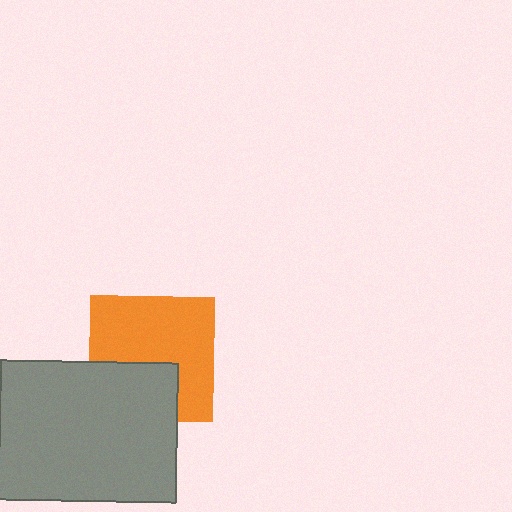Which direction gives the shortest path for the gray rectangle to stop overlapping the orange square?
Moving down gives the shortest separation.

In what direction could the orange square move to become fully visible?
The orange square could move up. That would shift it out from behind the gray rectangle entirely.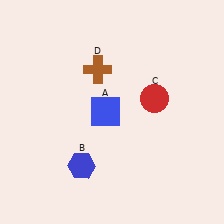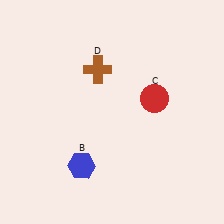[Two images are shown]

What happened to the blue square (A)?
The blue square (A) was removed in Image 2. It was in the top-left area of Image 1.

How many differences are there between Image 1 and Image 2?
There is 1 difference between the two images.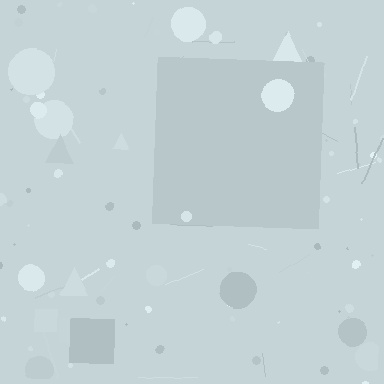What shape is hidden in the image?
A square is hidden in the image.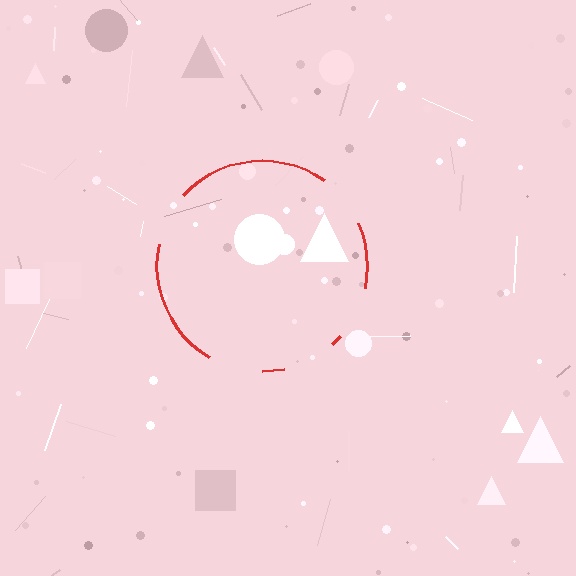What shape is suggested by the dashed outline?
The dashed outline suggests a circle.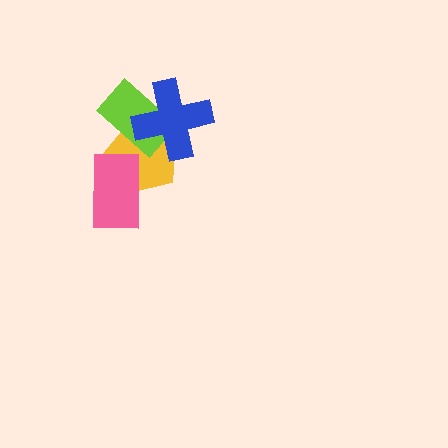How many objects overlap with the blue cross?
2 objects overlap with the blue cross.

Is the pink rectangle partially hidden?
No, no other shape covers it.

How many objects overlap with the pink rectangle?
1 object overlaps with the pink rectangle.